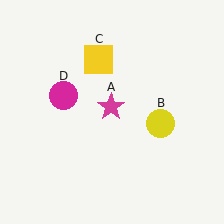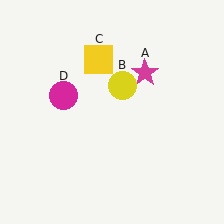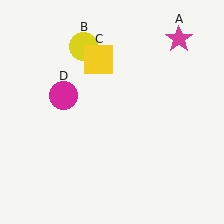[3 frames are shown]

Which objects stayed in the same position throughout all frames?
Yellow square (object C) and magenta circle (object D) remained stationary.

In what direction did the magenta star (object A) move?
The magenta star (object A) moved up and to the right.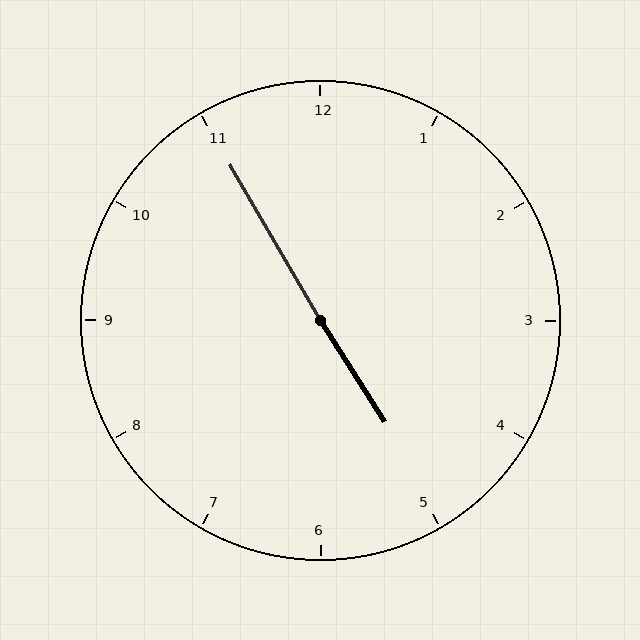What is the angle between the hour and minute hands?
Approximately 178 degrees.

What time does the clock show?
4:55.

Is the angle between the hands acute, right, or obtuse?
It is obtuse.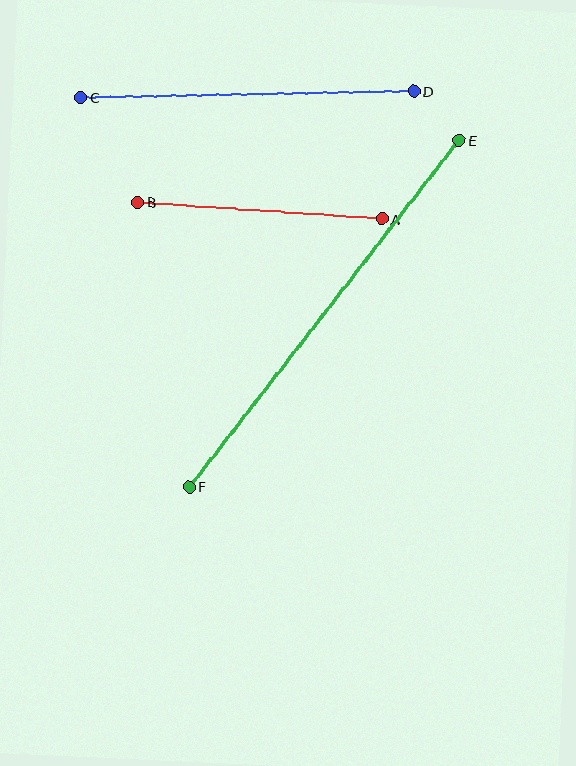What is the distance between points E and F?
The distance is approximately 439 pixels.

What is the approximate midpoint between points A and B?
The midpoint is at approximately (260, 211) pixels.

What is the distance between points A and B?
The distance is approximately 245 pixels.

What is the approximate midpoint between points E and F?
The midpoint is at approximately (324, 314) pixels.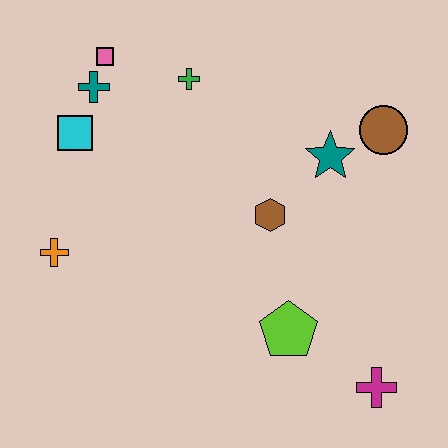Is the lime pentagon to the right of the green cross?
Yes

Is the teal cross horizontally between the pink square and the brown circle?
No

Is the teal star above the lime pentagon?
Yes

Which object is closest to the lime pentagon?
The magenta cross is closest to the lime pentagon.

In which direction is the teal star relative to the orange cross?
The teal star is to the right of the orange cross.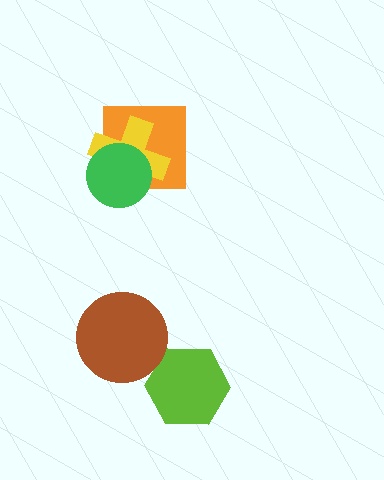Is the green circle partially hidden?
No, no other shape covers it.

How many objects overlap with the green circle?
2 objects overlap with the green circle.